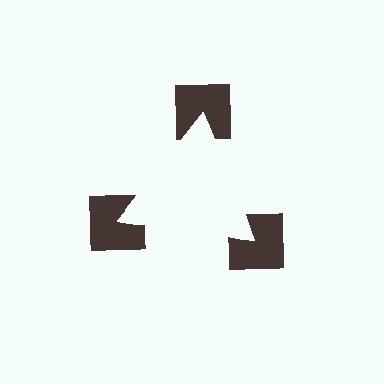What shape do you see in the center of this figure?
An illusory triangle — its edges are inferred from the aligned wedge cuts in the notched squares, not physically drawn.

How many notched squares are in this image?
There are 3 — one at each vertex of the illusory triangle.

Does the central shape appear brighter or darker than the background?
It typically appears slightly brighter than the background, even though no actual brightness change is drawn.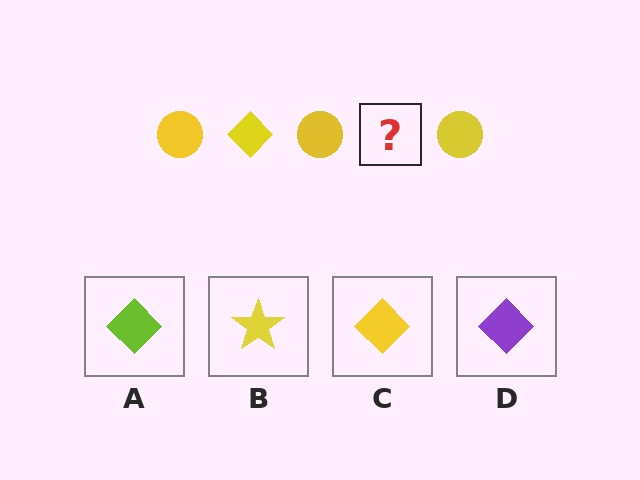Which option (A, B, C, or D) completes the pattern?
C.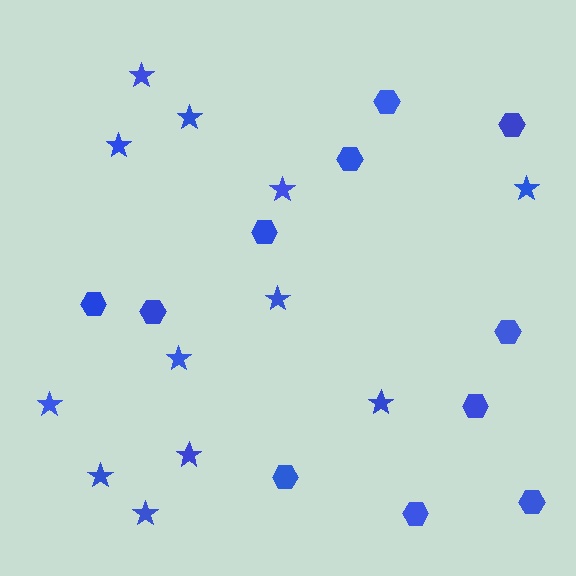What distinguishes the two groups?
There are 2 groups: one group of stars (12) and one group of hexagons (11).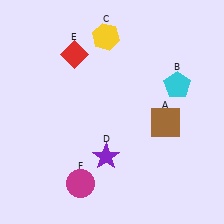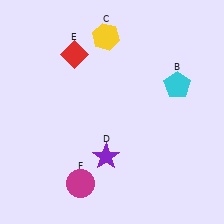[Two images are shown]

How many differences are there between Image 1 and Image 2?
There is 1 difference between the two images.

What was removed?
The brown square (A) was removed in Image 2.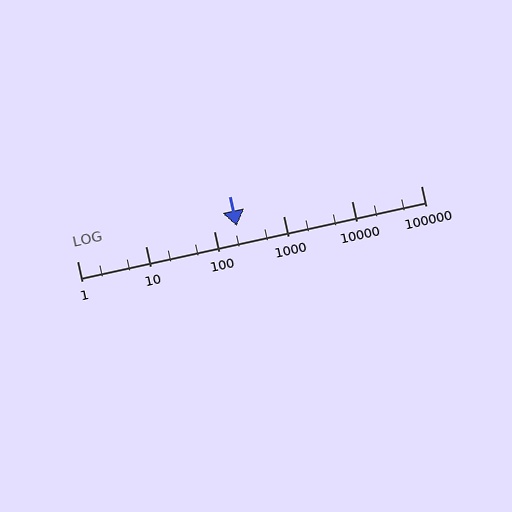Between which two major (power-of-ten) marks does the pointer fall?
The pointer is between 100 and 1000.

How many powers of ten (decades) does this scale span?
The scale spans 5 decades, from 1 to 100000.